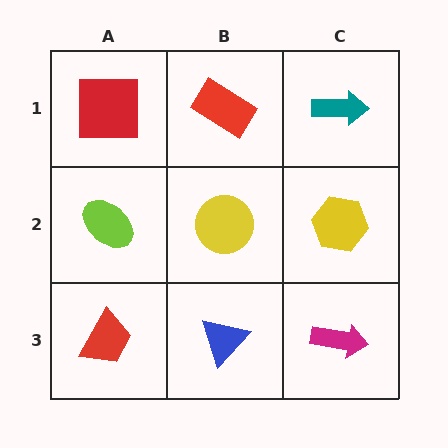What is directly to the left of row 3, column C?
A blue triangle.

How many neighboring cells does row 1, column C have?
2.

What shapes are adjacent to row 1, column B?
A yellow circle (row 2, column B), a red square (row 1, column A), a teal arrow (row 1, column C).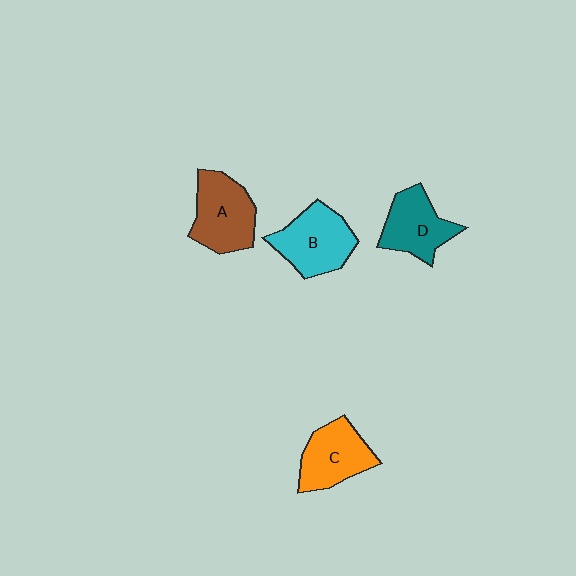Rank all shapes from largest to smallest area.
From largest to smallest: B (cyan), A (brown), C (orange), D (teal).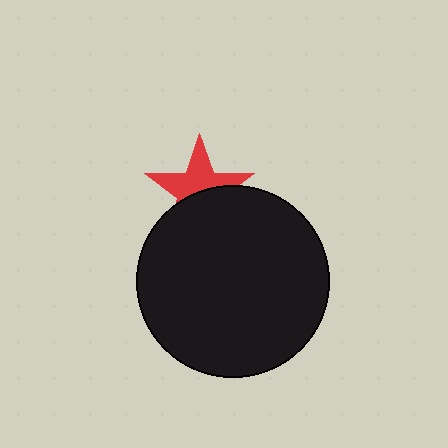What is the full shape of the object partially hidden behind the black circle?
The partially hidden object is a red star.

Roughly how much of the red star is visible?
About half of it is visible (roughly 53%).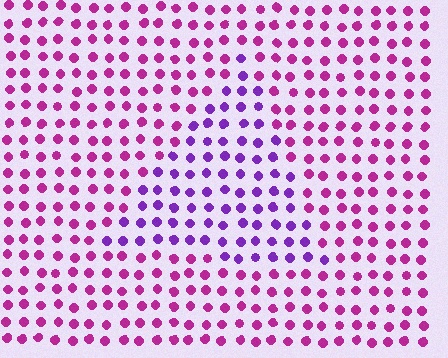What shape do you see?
I see a triangle.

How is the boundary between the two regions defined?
The boundary is defined purely by a slight shift in hue (about 39 degrees). Spacing, size, and orientation are identical on both sides.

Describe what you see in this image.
The image is filled with small magenta elements in a uniform arrangement. A triangle-shaped region is visible where the elements are tinted to a slightly different hue, forming a subtle color boundary.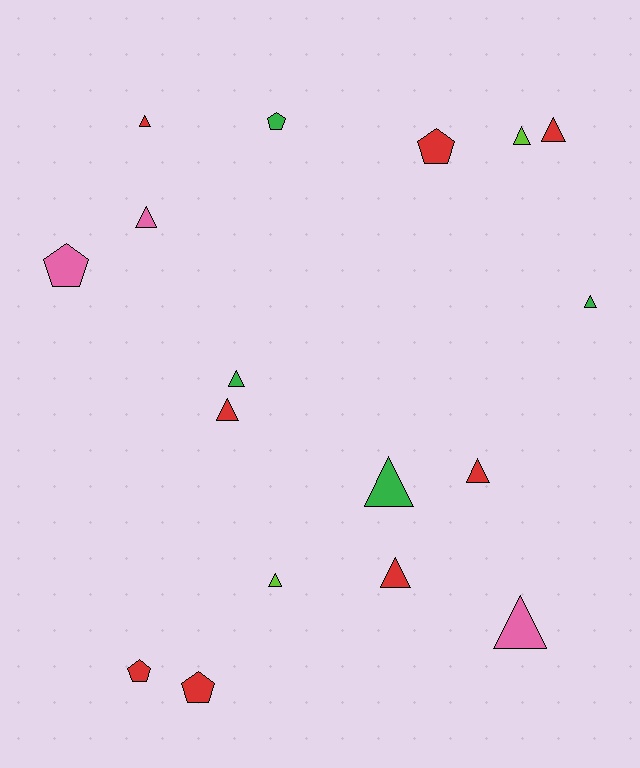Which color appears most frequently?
Red, with 8 objects.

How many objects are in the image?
There are 17 objects.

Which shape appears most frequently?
Triangle, with 12 objects.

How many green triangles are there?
There are 3 green triangles.